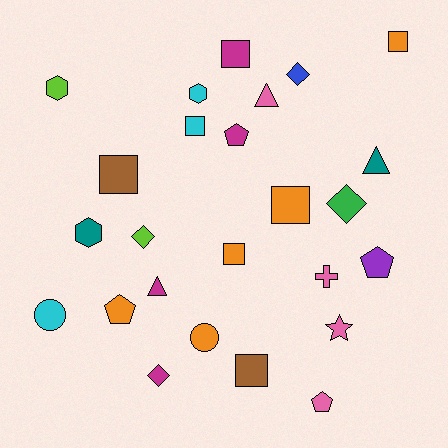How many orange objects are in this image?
There are 5 orange objects.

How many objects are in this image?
There are 25 objects.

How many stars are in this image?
There is 1 star.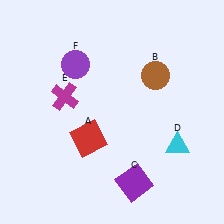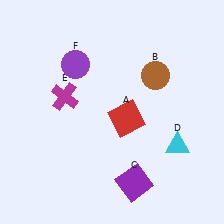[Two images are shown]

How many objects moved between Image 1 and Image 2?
1 object moved between the two images.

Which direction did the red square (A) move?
The red square (A) moved right.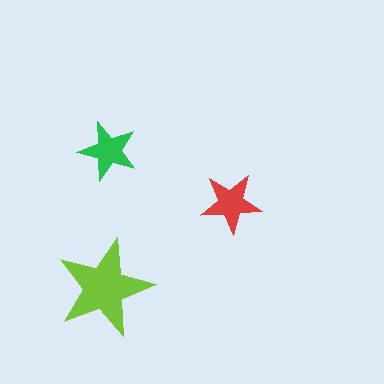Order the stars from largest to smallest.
the lime one, the red one, the green one.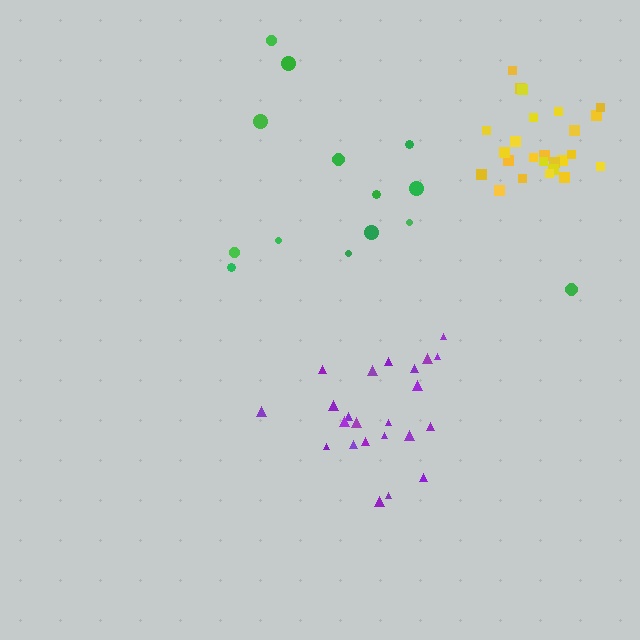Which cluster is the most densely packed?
Yellow.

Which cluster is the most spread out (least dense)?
Green.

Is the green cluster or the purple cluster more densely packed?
Purple.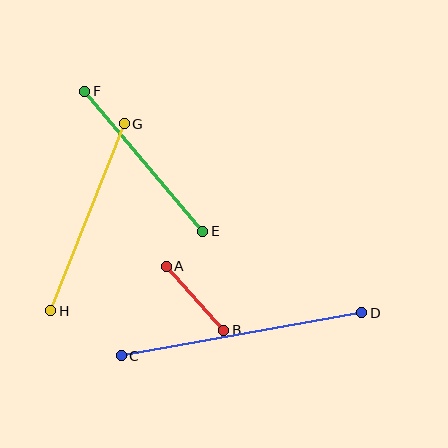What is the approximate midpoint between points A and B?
The midpoint is at approximately (195, 298) pixels.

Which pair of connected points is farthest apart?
Points C and D are farthest apart.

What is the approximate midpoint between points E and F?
The midpoint is at approximately (144, 161) pixels.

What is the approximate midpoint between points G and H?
The midpoint is at approximately (87, 217) pixels.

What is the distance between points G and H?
The distance is approximately 201 pixels.